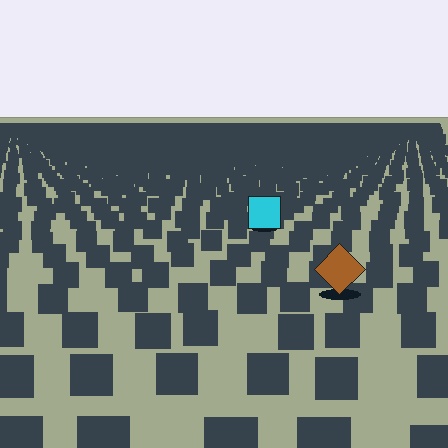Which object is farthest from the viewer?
The cyan square is farthest from the viewer. It appears smaller and the ground texture around it is denser.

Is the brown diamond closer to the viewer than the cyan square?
Yes. The brown diamond is closer — you can tell from the texture gradient: the ground texture is coarser near it.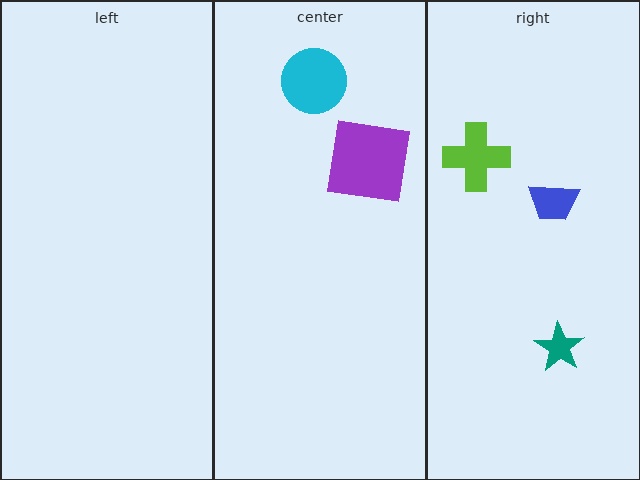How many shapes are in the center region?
2.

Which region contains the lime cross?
The right region.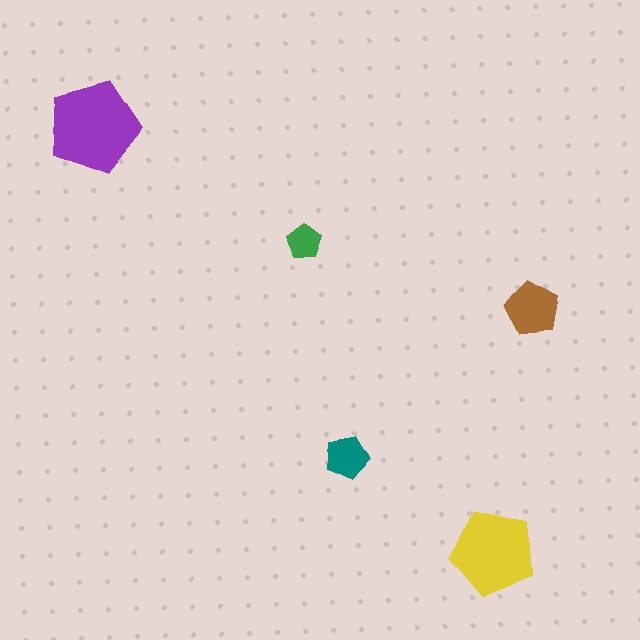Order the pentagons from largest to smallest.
the purple one, the yellow one, the brown one, the teal one, the green one.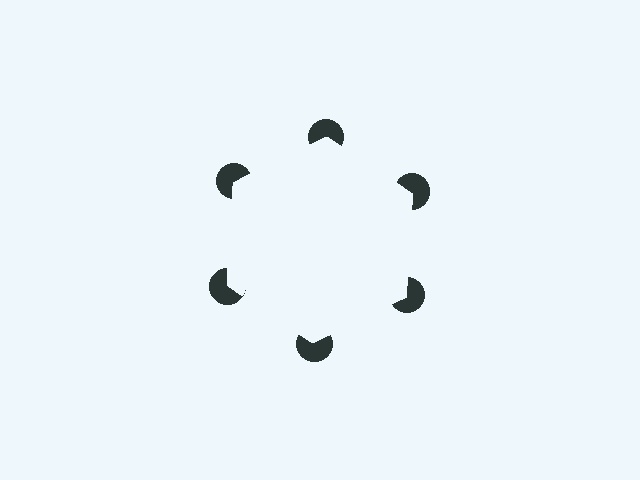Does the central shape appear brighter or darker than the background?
It typically appears slightly brighter than the background, even though no actual brightness change is drawn.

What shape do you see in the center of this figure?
An illusory hexagon — its edges are inferred from the aligned wedge cuts in the pac-man discs, not physically drawn.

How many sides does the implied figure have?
6 sides.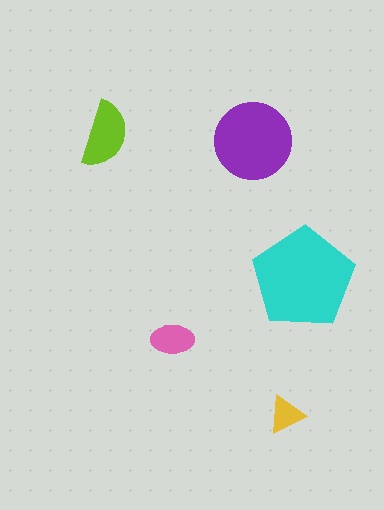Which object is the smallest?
The yellow triangle.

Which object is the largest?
The cyan pentagon.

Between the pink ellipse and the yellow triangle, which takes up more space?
The pink ellipse.